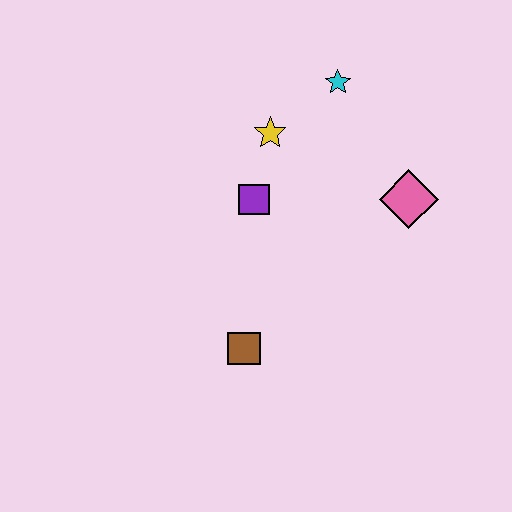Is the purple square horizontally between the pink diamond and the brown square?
Yes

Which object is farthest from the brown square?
The cyan star is farthest from the brown square.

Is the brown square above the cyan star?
No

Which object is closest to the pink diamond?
The cyan star is closest to the pink diamond.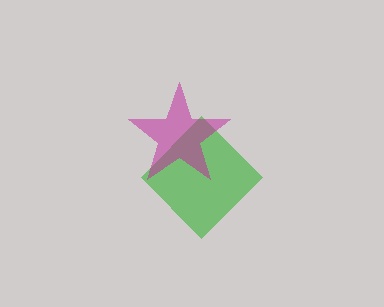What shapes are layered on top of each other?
The layered shapes are: a green diamond, a magenta star.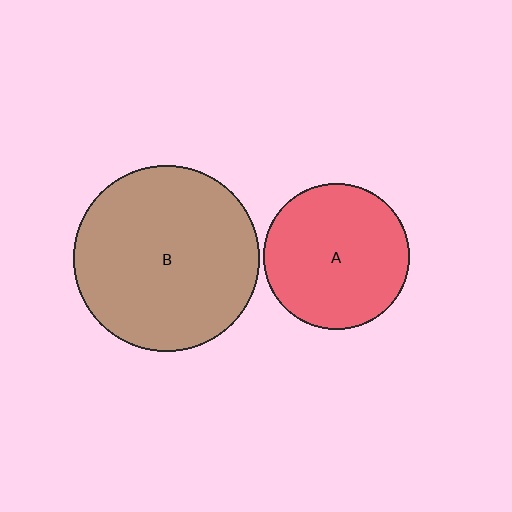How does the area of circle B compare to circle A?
Approximately 1.6 times.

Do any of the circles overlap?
No, none of the circles overlap.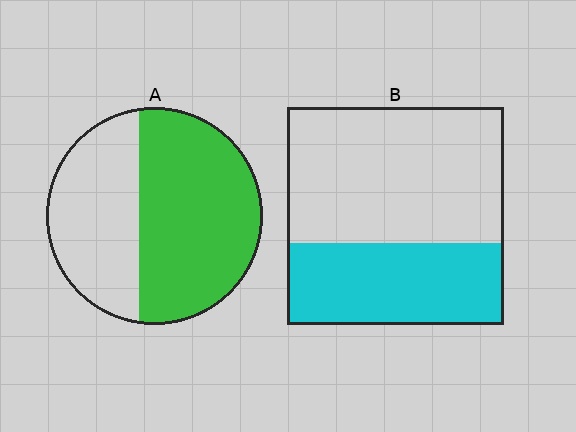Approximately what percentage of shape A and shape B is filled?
A is approximately 60% and B is approximately 40%.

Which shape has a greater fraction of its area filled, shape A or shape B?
Shape A.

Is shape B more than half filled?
No.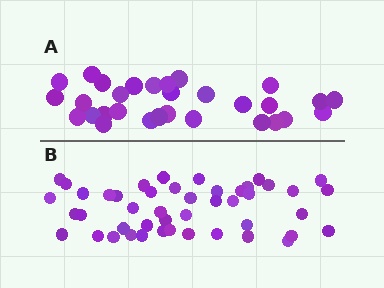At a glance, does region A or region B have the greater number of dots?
Region B (the bottom region) has more dots.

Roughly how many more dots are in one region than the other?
Region B has approximately 15 more dots than region A.